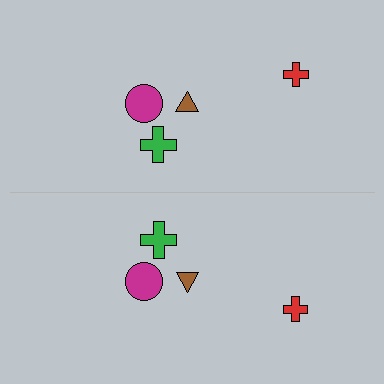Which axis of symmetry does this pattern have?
The pattern has a horizontal axis of symmetry running through the center of the image.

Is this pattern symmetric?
Yes, this pattern has bilateral (reflection) symmetry.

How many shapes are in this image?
There are 8 shapes in this image.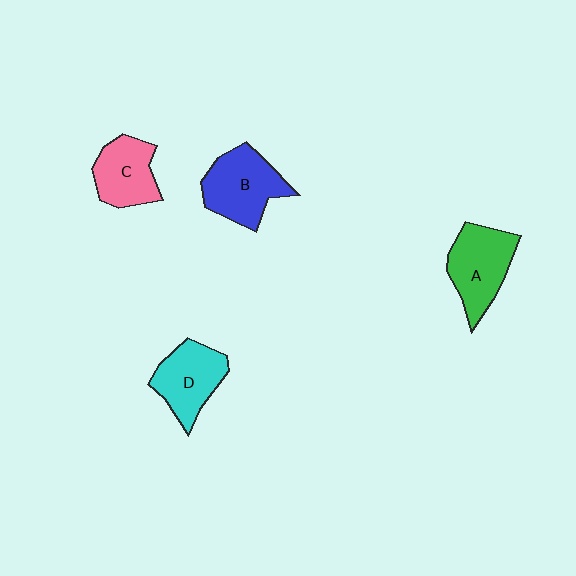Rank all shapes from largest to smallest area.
From largest to smallest: B (blue), A (green), D (cyan), C (pink).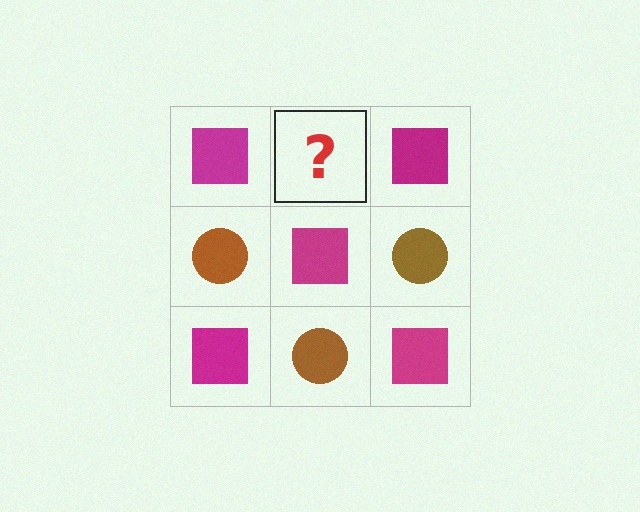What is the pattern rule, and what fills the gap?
The rule is that it alternates magenta square and brown circle in a checkerboard pattern. The gap should be filled with a brown circle.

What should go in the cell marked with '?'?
The missing cell should contain a brown circle.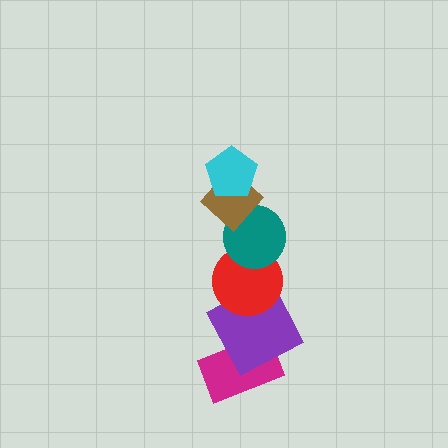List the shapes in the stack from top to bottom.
From top to bottom: the cyan pentagon, the brown diamond, the teal circle, the red circle, the purple square, the magenta rectangle.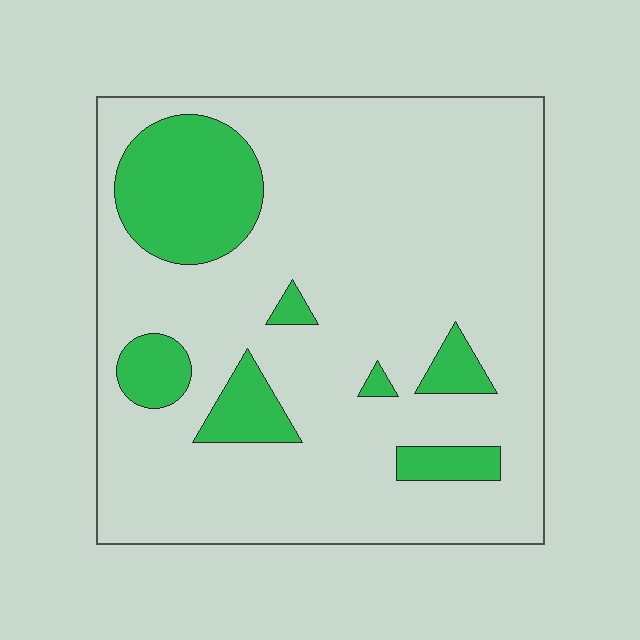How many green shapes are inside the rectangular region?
7.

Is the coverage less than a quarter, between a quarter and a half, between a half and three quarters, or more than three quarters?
Less than a quarter.